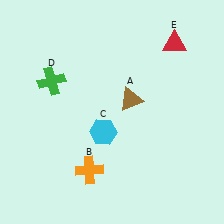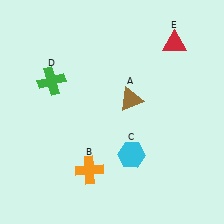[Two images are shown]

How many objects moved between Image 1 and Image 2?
1 object moved between the two images.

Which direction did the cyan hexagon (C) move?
The cyan hexagon (C) moved right.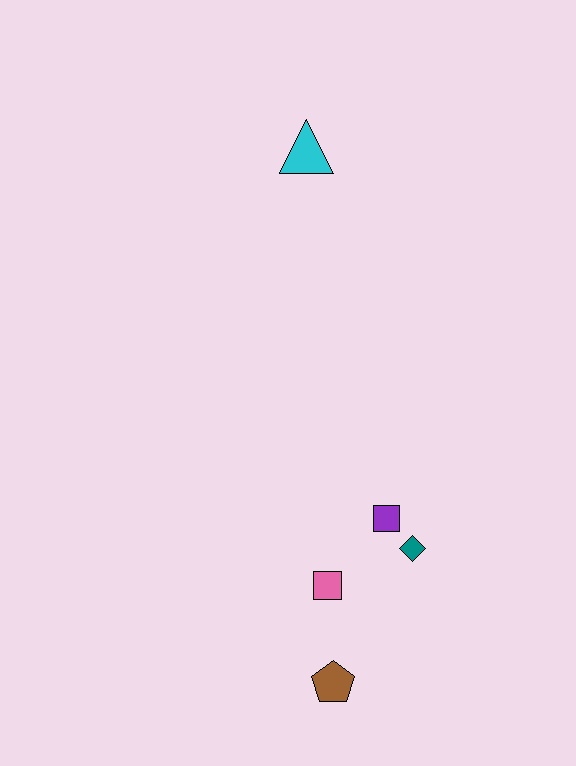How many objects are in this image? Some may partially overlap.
There are 5 objects.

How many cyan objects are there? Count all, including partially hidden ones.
There is 1 cyan object.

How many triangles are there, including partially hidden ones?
There is 1 triangle.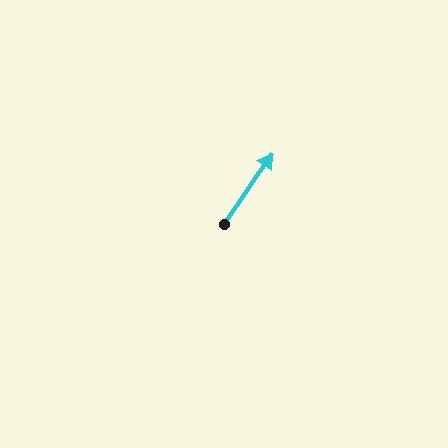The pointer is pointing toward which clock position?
Roughly 1 o'clock.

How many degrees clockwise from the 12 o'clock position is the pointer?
Approximately 35 degrees.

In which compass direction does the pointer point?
Northeast.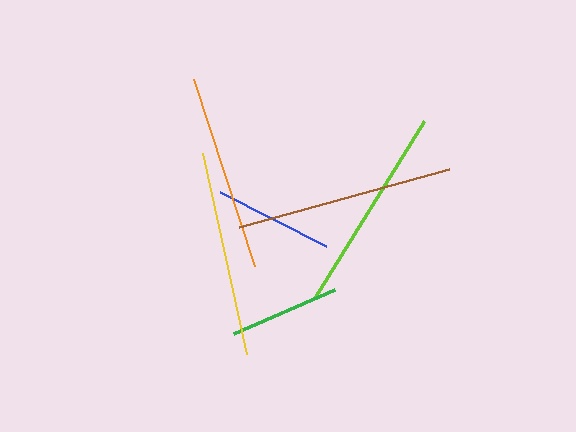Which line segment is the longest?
The brown line is the longest at approximately 218 pixels.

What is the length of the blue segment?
The blue segment is approximately 119 pixels long.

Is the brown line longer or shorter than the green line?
The brown line is longer than the green line.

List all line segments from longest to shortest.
From longest to shortest: brown, lime, yellow, orange, blue, green.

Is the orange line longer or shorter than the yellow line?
The yellow line is longer than the orange line.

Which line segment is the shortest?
The green line is the shortest at approximately 110 pixels.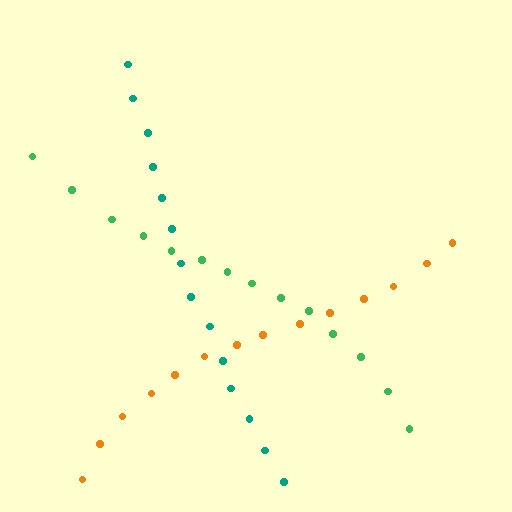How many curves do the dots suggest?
There are 3 distinct paths.